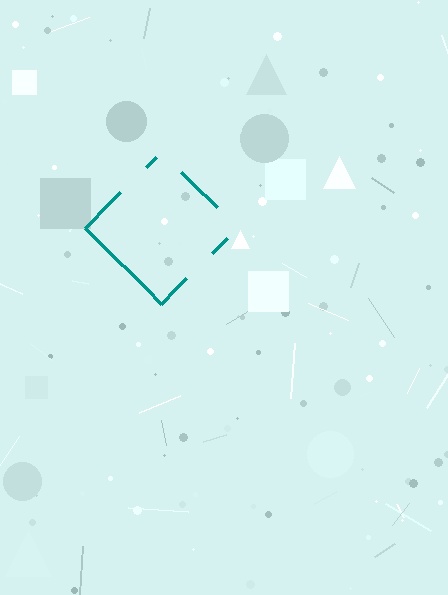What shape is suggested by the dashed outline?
The dashed outline suggests a diamond.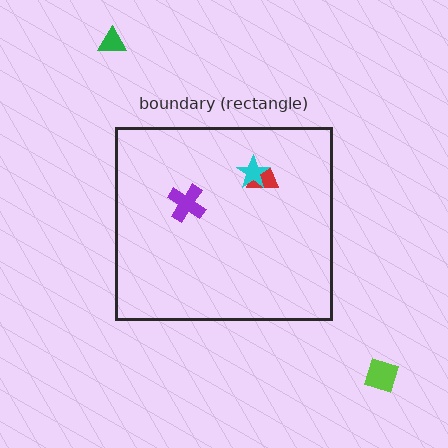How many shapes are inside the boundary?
3 inside, 2 outside.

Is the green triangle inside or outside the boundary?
Outside.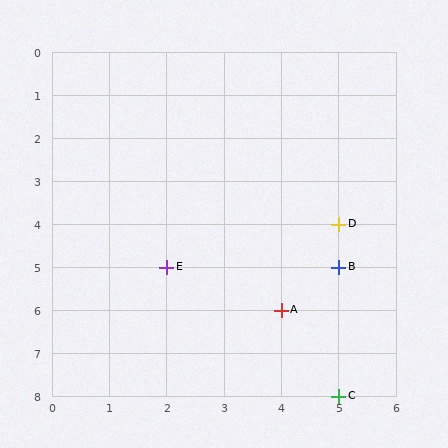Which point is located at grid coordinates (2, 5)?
Point E is at (2, 5).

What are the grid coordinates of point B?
Point B is at grid coordinates (5, 5).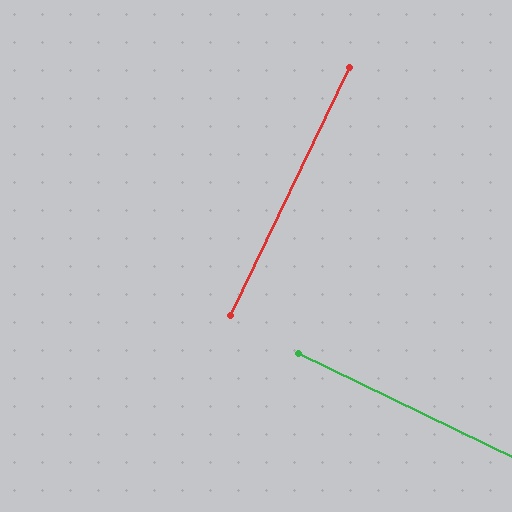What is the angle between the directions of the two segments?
Approximately 90 degrees.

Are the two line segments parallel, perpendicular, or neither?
Perpendicular — they meet at approximately 90°.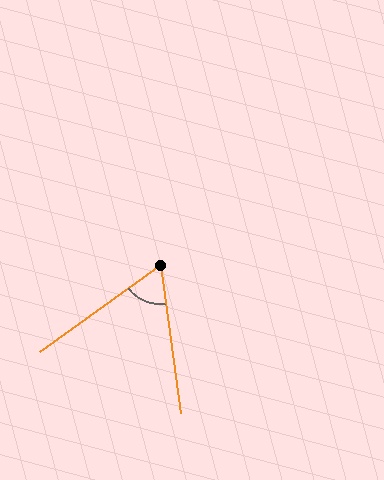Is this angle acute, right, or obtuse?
It is acute.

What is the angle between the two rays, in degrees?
Approximately 62 degrees.